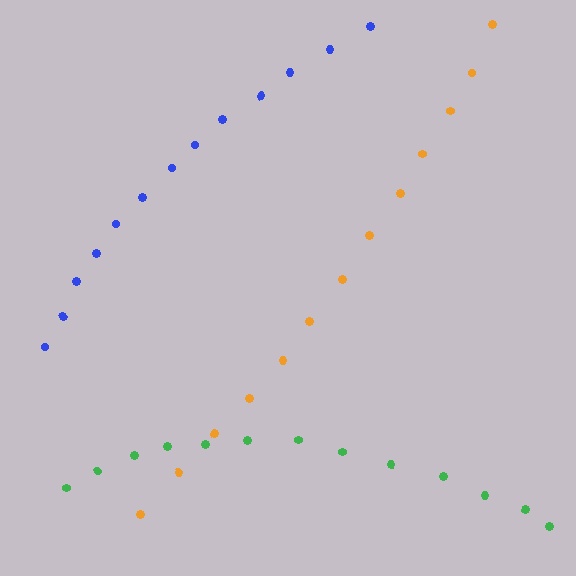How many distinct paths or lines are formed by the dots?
There are 3 distinct paths.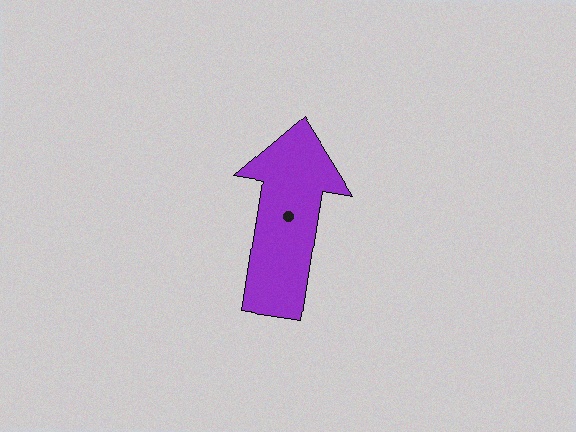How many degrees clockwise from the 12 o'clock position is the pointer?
Approximately 9 degrees.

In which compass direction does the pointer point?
North.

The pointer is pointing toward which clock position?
Roughly 12 o'clock.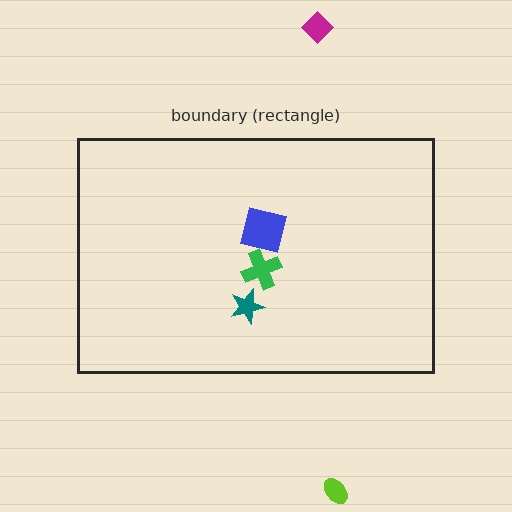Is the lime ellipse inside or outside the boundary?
Outside.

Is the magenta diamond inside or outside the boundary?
Outside.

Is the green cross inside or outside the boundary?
Inside.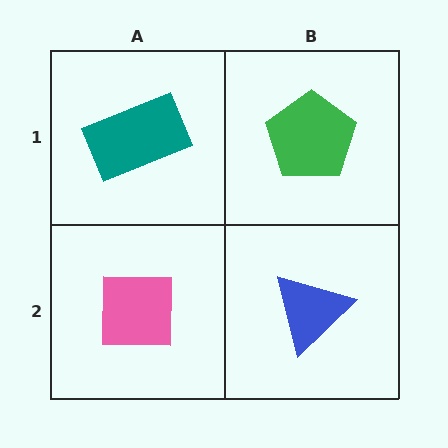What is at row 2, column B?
A blue triangle.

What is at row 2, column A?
A pink square.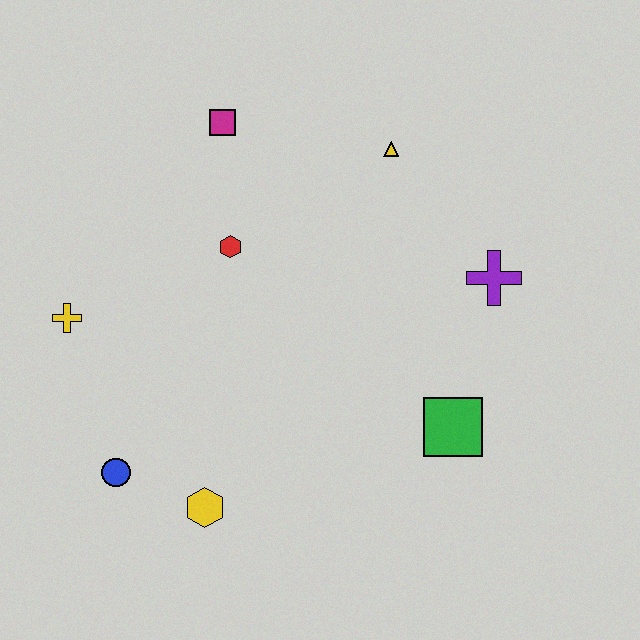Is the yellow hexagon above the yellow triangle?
No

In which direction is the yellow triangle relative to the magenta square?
The yellow triangle is to the right of the magenta square.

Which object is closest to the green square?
The purple cross is closest to the green square.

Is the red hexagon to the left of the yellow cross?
No